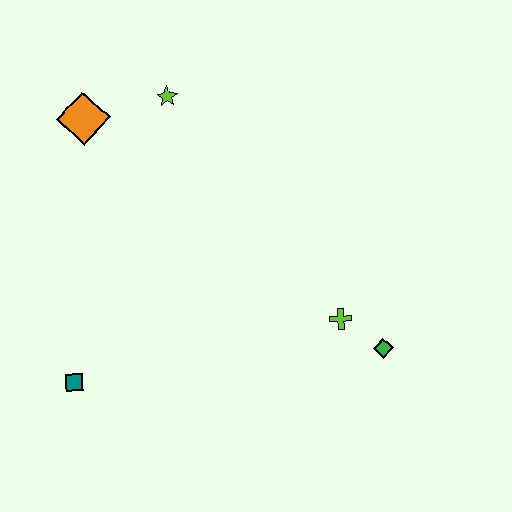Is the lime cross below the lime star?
Yes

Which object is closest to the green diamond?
The lime cross is closest to the green diamond.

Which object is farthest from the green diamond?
The orange diamond is farthest from the green diamond.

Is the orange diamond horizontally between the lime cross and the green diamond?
No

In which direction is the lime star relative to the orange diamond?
The lime star is to the right of the orange diamond.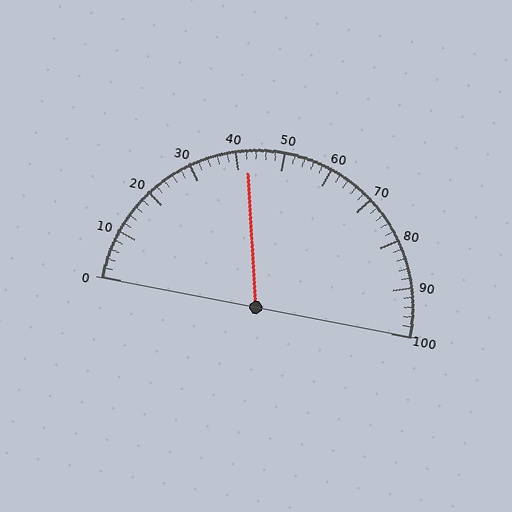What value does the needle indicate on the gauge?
The needle indicates approximately 42.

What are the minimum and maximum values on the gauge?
The gauge ranges from 0 to 100.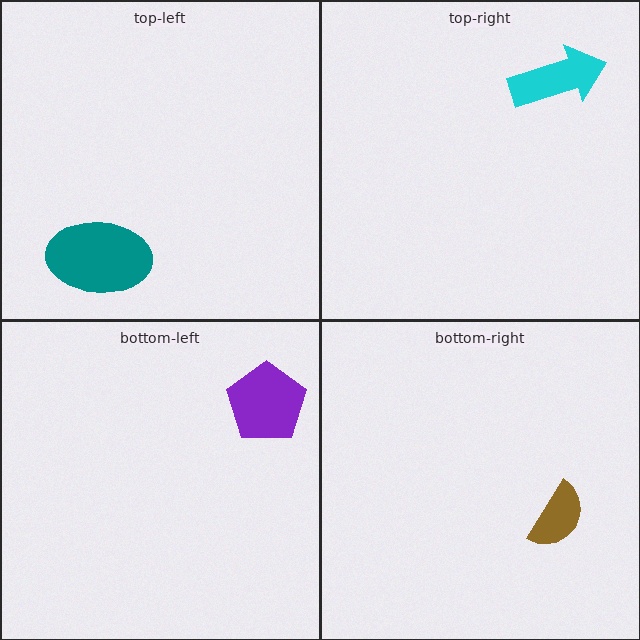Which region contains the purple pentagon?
The bottom-left region.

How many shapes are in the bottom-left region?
1.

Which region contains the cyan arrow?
The top-right region.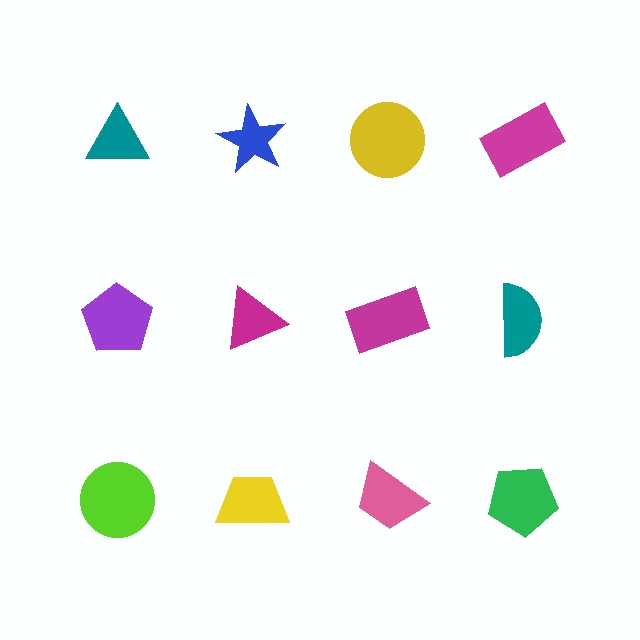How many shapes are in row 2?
4 shapes.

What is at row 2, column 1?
A purple pentagon.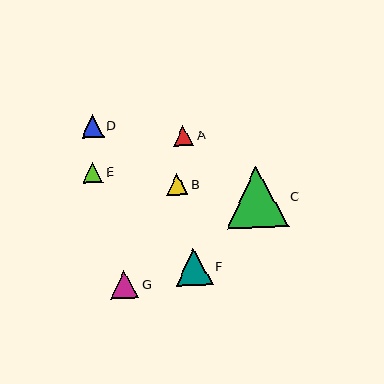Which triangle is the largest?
Triangle C is the largest with a size of approximately 61 pixels.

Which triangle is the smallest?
Triangle E is the smallest with a size of approximately 20 pixels.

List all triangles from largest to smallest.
From largest to smallest: C, F, G, D, B, A, E.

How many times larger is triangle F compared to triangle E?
Triangle F is approximately 1.8 times the size of triangle E.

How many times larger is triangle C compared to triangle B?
Triangle C is approximately 2.9 times the size of triangle B.